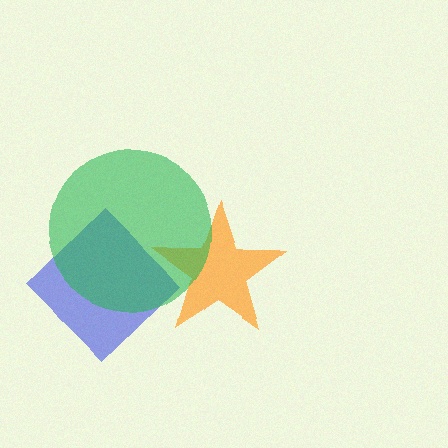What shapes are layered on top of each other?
The layered shapes are: an orange star, a blue diamond, a green circle.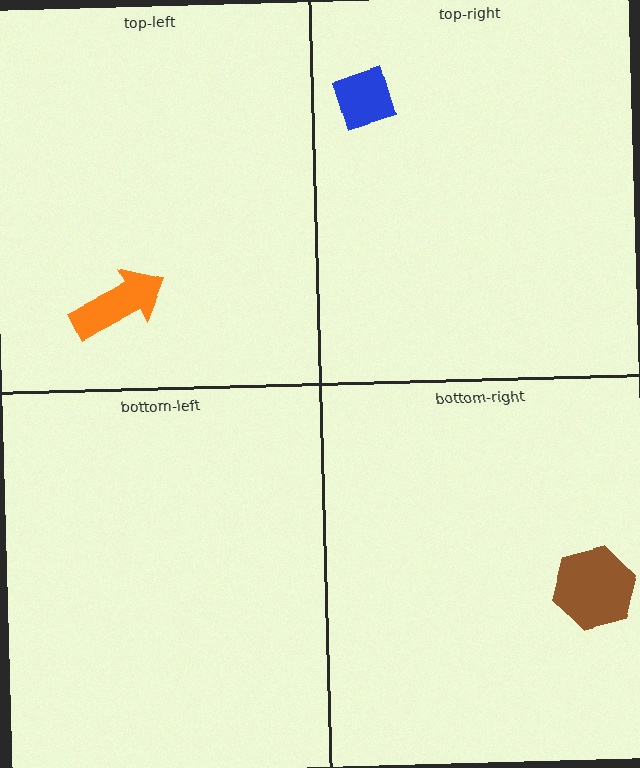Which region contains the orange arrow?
The top-left region.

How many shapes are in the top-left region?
1.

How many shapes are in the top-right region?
1.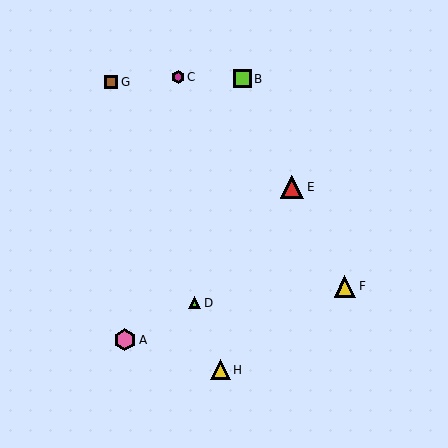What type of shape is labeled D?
Shape D is a lime triangle.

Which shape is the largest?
The red triangle (labeled E) is the largest.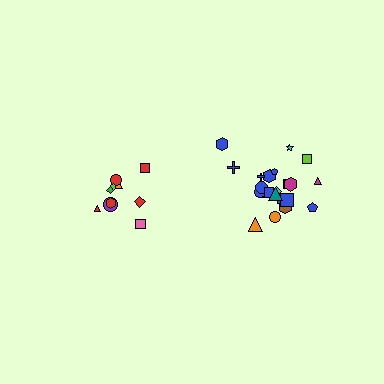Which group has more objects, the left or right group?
The right group.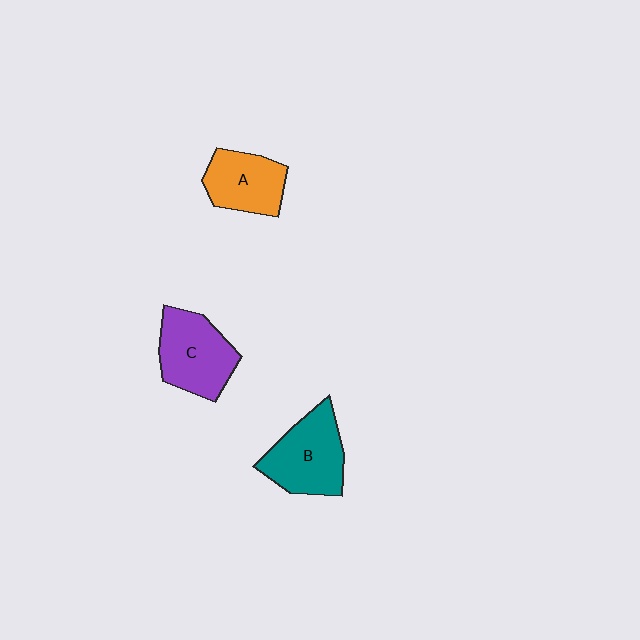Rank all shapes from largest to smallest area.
From largest to smallest: B (teal), C (purple), A (orange).